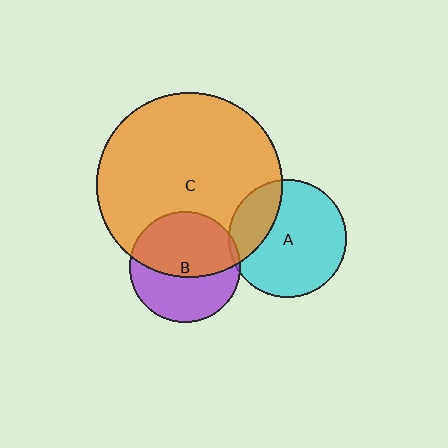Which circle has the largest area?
Circle C (orange).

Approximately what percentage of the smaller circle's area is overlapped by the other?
Approximately 55%.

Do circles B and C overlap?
Yes.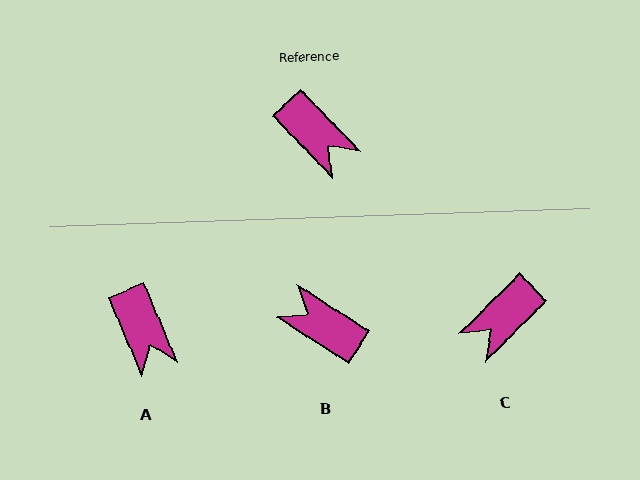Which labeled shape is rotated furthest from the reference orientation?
B, about 167 degrees away.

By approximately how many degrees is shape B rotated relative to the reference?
Approximately 167 degrees clockwise.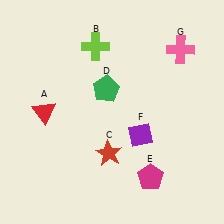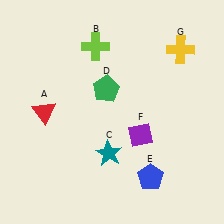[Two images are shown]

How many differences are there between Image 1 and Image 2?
There are 3 differences between the two images.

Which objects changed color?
C changed from red to teal. E changed from magenta to blue. G changed from pink to yellow.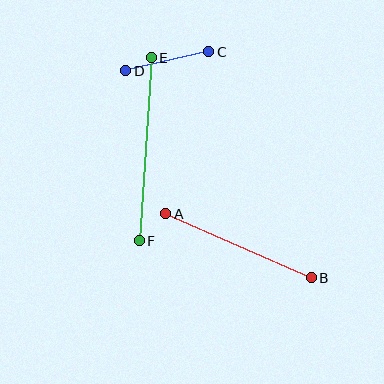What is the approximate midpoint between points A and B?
The midpoint is at approximately (239, 246) pixels.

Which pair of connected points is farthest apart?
Points E and F are farthest apart.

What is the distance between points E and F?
The distance is approximately 183 pixels.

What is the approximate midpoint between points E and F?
The midpoint is at approximately (145, 149) pixels.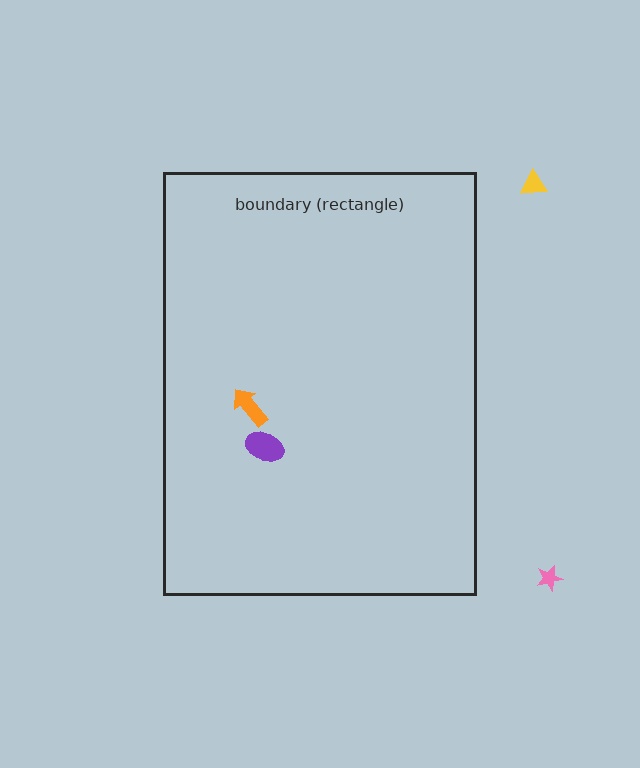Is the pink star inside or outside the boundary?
Outside.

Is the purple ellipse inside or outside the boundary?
Inside.